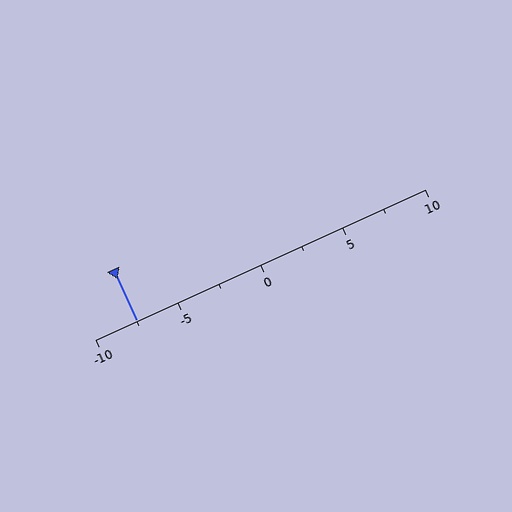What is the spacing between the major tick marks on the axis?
The major ticks are spaced 5 apart.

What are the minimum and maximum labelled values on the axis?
The axis runs from -10 to 10.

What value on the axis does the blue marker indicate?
The marker indicates approximately -7.5.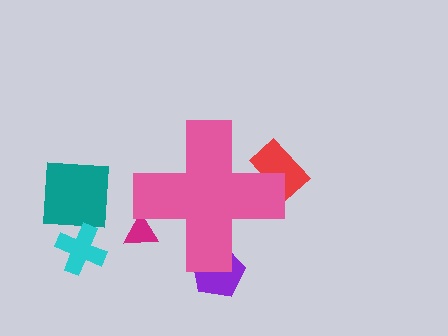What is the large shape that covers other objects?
A pink cross.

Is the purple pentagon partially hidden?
Yes, the purple pentagon is partially hidden behind the pink cross.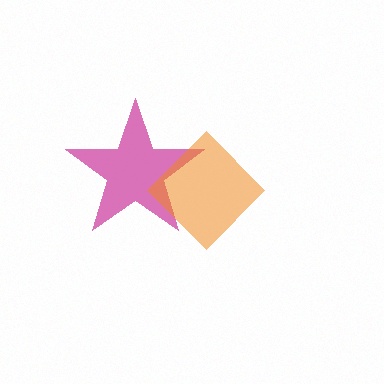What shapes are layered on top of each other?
The layered shapes are: a magenta star, an orange diamond.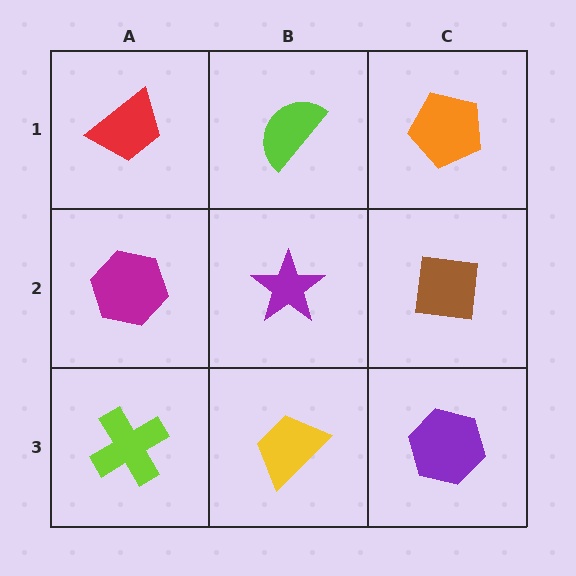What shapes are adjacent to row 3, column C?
A brown square (row 2, column C), a yellow trapezoid (row 3, column B).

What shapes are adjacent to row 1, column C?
A brown square (row 2, column C), a lime semicircle (row 1, column B).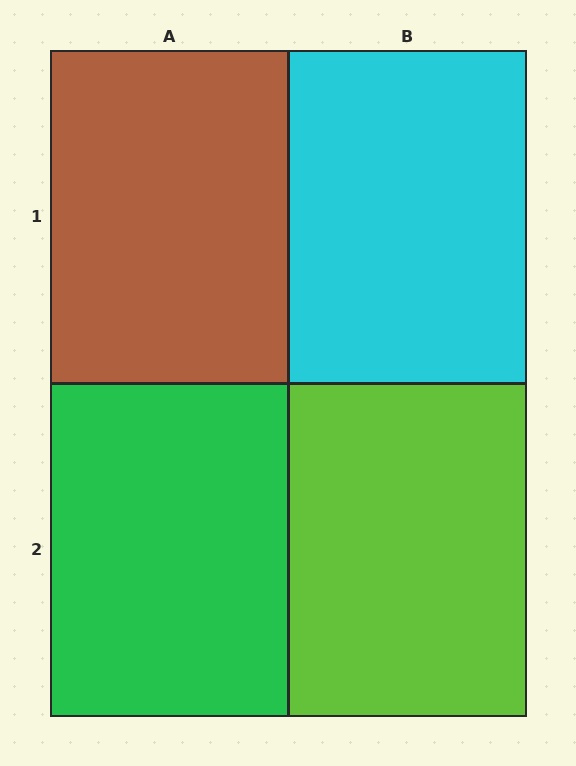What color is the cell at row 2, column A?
Green.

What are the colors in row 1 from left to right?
Brown, cyan.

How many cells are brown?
1 cell is brown.